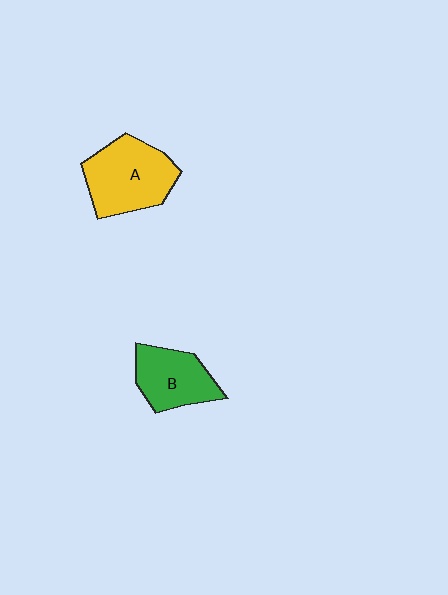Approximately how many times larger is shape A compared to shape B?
Approximately 1.3 times.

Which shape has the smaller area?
Shape B (green).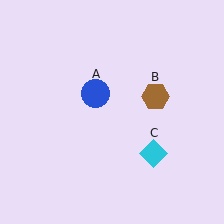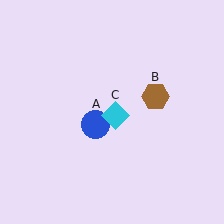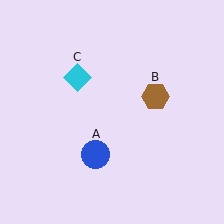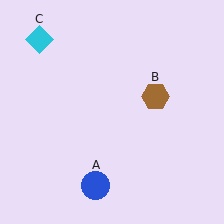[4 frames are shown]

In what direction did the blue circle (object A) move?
The blue circle (object A) moved down.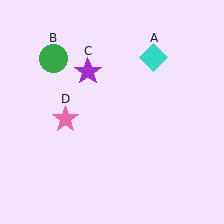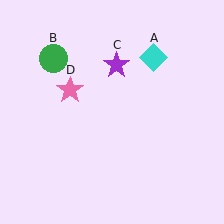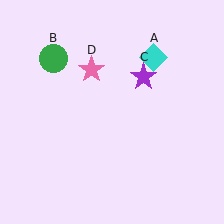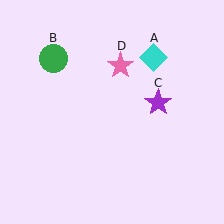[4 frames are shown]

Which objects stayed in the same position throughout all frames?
Cyan diamond (object A) and green circle (object B) remained stationary.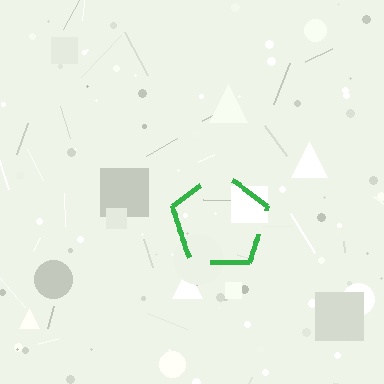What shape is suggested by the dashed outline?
The dashed outline suggests a pentagon.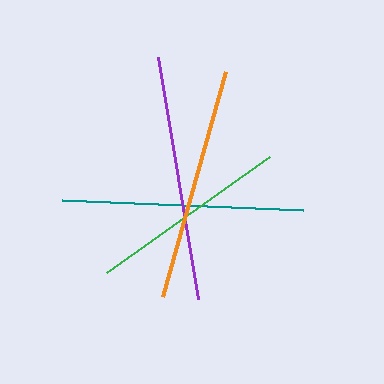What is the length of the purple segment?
The purple segment is approximately 245 pixels long.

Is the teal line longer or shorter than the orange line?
The teal line is longer than the orange line.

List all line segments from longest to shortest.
From longest to shortest: purple, teal, orange, green.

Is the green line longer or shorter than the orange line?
The orange line is longer than the green line.